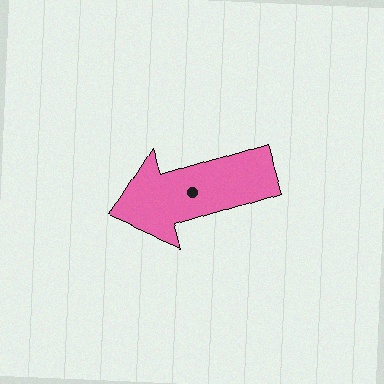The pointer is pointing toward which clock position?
Roughly 8 o'clock.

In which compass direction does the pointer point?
West.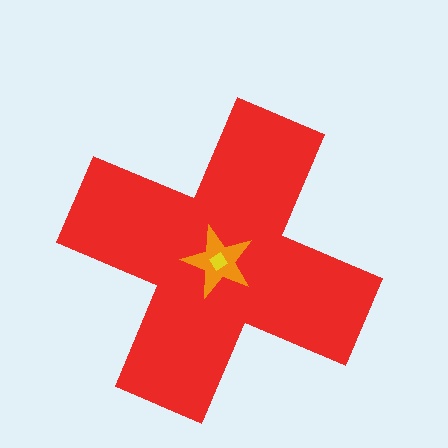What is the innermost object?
The yellow diamond.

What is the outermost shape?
The red cross.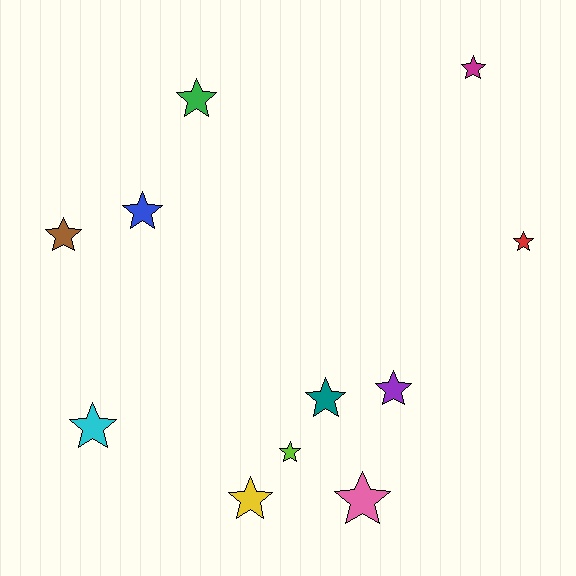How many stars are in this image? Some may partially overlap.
There are 11 stars.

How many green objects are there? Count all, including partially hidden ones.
There is 1 green object.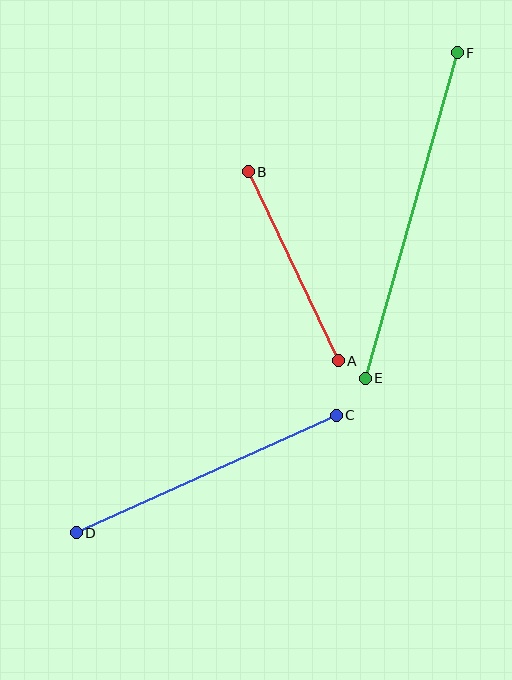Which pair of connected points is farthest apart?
Points E and F are farthest apart.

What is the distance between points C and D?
The distance is approximately 285 pixels.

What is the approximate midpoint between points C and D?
The midpoint is at approximately (206, 474) pixels.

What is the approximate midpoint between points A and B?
The midpoint is at approximately (293, 266) pixels.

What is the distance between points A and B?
The distance is approximately 209 pixels.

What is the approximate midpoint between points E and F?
The midpoint is at approximately (411, 216) pixels.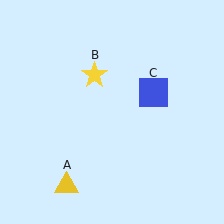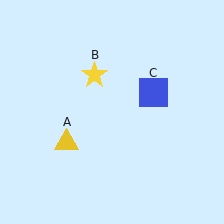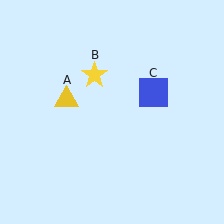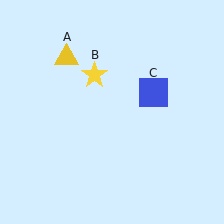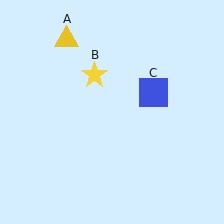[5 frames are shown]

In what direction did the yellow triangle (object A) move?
The yellow triangle (object A) moved up.